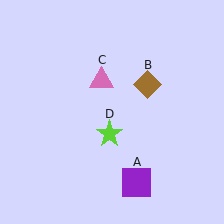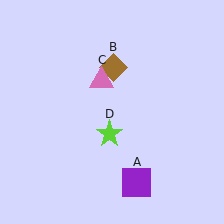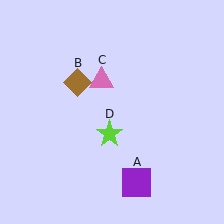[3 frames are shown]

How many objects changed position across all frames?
1 object changed position: brown diamond (object B).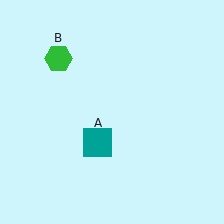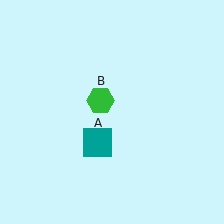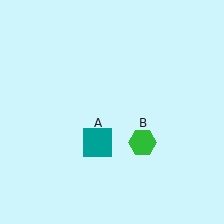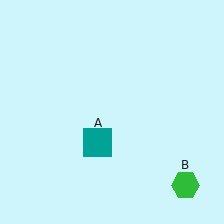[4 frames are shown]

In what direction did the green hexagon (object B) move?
The green hexagon (object B) moved down and to the right.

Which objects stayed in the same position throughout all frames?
Teal square (object A) remained stationary.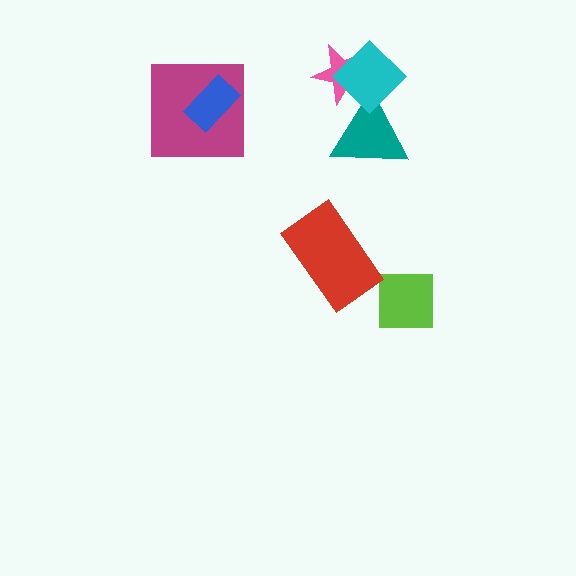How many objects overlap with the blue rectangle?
1 object overlaps with the blue rectangle.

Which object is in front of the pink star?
The cyan diamond is in front of the pink star.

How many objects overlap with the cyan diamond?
2 objects overlap with the cyan diamond.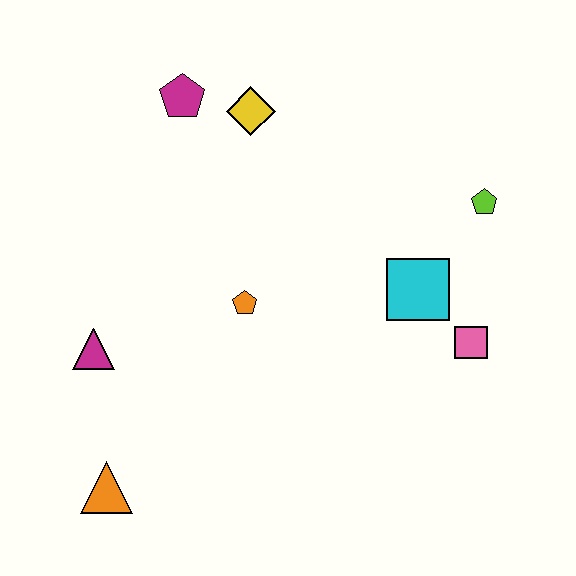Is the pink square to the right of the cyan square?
Yes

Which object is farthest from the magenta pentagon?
The orange triangle is farthest from the magenta pentagon.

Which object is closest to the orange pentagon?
The magenta triangle is closest to the orange pentagon.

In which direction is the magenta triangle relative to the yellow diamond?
The magenta triangle is below the yellow diamond.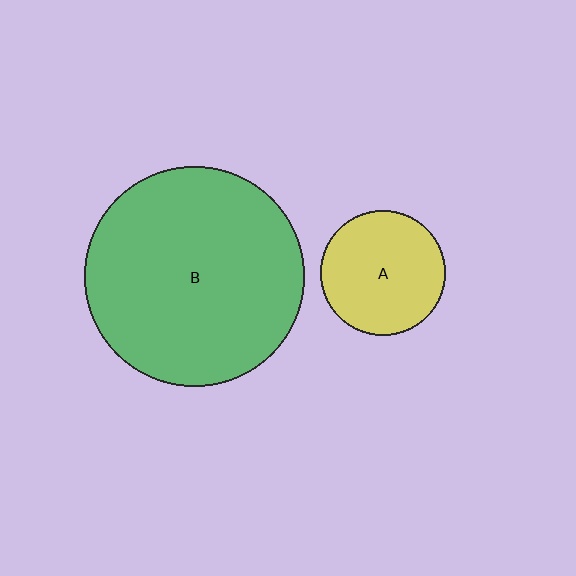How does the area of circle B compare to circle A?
Approximately 3.1 times.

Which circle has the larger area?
Circle B (green).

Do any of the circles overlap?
No, none of the circles overlap.